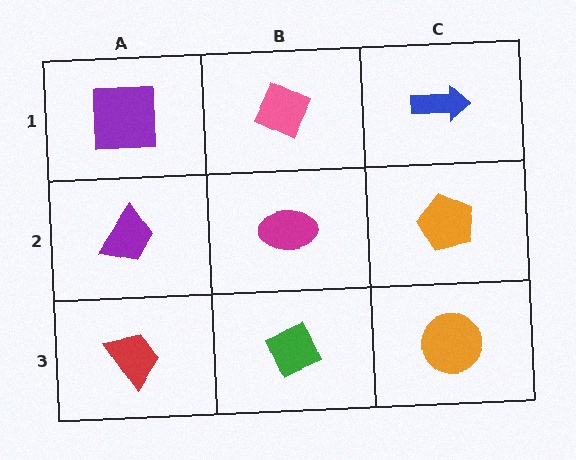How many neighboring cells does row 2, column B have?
4.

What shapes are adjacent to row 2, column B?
A pink diamond (row 1, column B), a green diamond (row 3, column B), a purple trapezoid (row 2, column A), an orange pentagon (row 2, column C).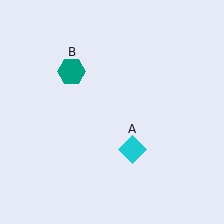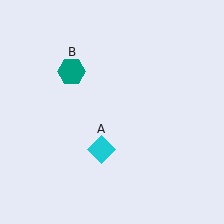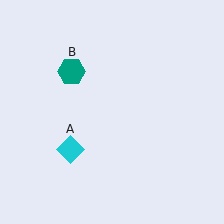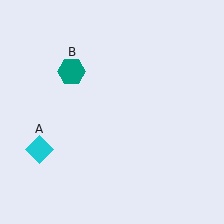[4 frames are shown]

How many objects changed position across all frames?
1 object changed position: cyan diamond (object A).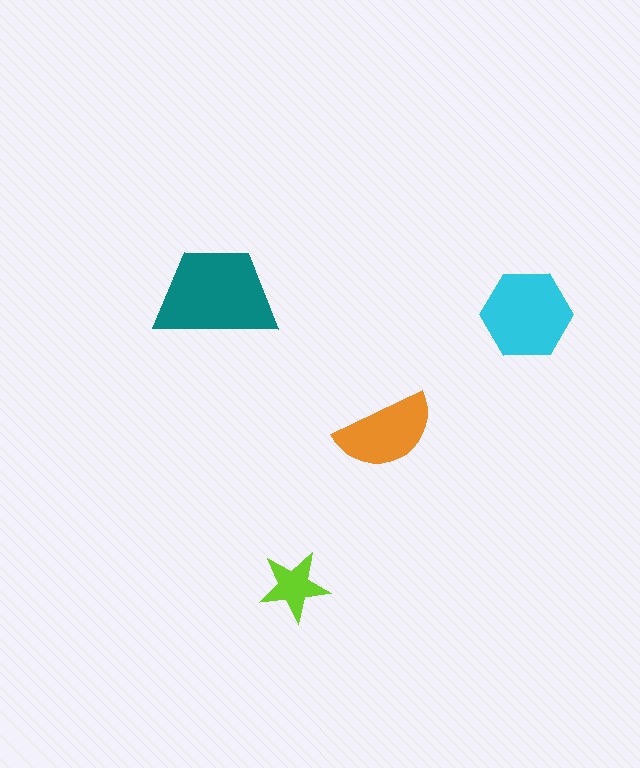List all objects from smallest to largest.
The lime star, the orange semicircle, the cyan hexagon, the teal trapezoid.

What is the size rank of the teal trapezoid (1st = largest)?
1st.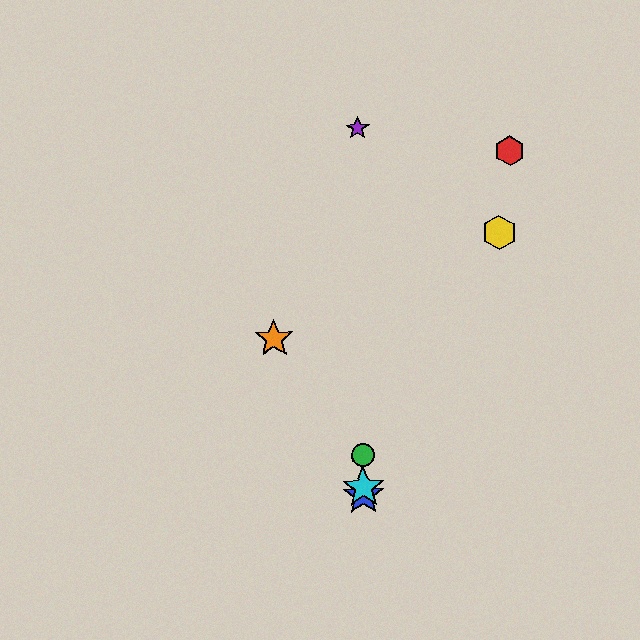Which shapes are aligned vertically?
The blue star, the green circle, the purple star, the cyan star are aligned vertically.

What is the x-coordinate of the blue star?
The blue star is at x≈363.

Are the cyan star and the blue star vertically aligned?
Yes, both are at x≈363.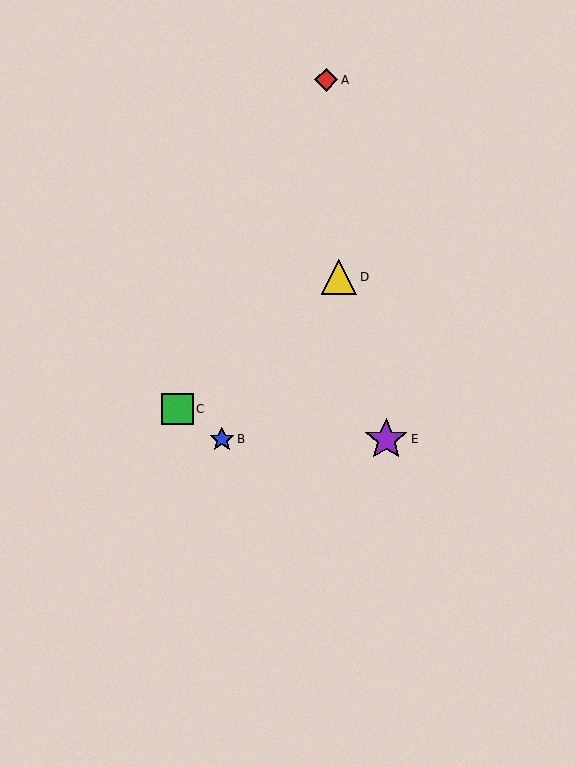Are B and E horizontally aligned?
Yes, both are at y≈439.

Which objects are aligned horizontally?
Objects B, E are aligned horizontally.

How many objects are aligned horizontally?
2 objects (B, E) are aligned horizontally.